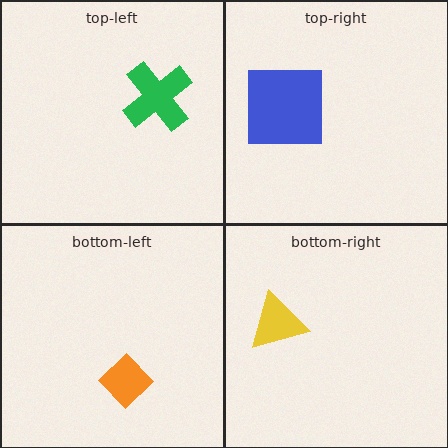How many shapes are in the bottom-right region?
1.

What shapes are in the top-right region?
The blue square.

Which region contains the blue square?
The top-right region.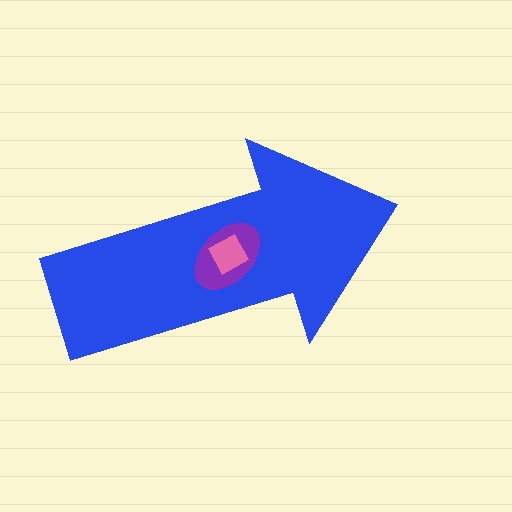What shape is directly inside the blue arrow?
The purple ellipse.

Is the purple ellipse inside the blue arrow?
Yes.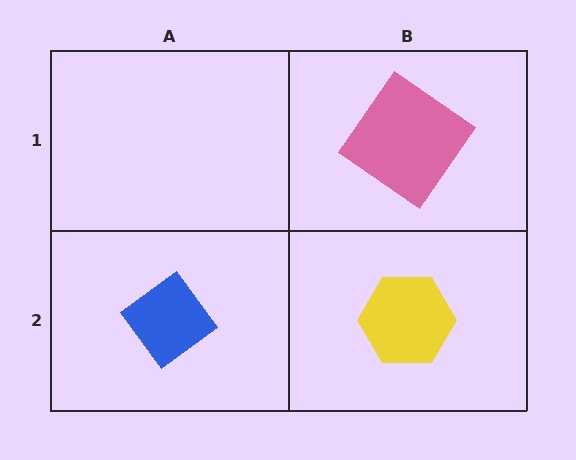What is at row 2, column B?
A yellow hexagon.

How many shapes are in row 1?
1 shape.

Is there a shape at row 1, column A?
No, that cell is empty.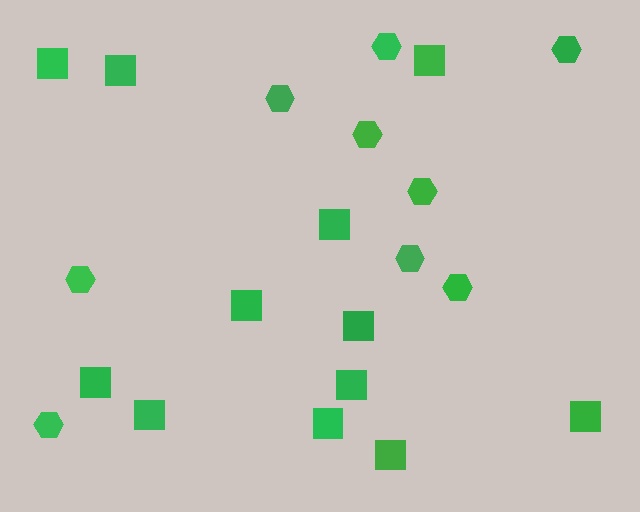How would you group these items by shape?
There are 2 groups: one group of squares (12) and one group of hexagons (9).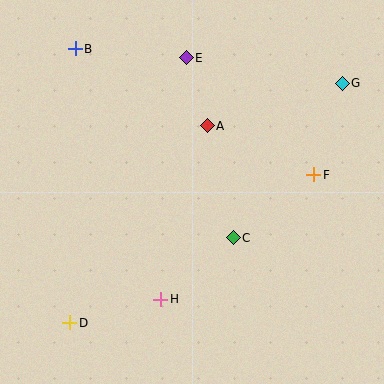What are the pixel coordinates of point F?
Point F is at (314, 175).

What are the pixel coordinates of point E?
Point E is at (186, 58).